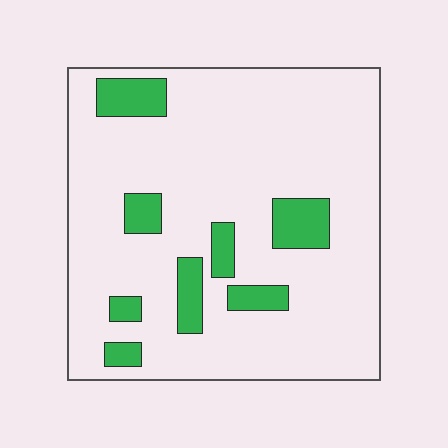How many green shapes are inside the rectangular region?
8.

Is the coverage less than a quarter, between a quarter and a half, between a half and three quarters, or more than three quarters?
Less than a quarter.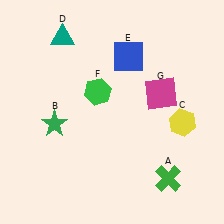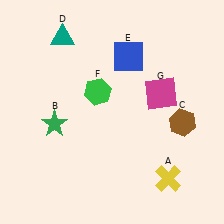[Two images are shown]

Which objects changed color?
A changed from green to yellow. C changed from yellow to brown.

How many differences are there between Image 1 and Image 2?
There are 2 differences between the two images.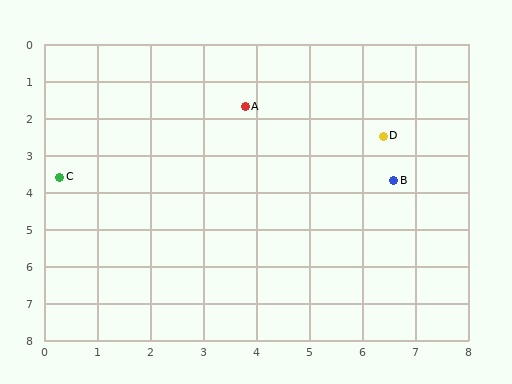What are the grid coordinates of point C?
Point C is at approximately (0.3, 3.6).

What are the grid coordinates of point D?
Point D is at approximately (6.4, 2.5).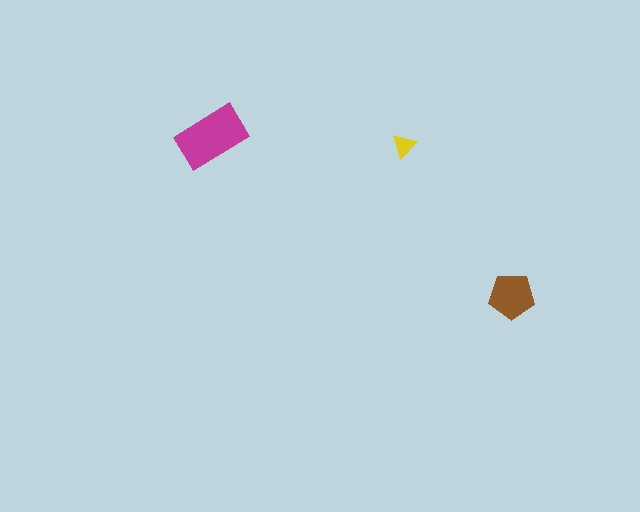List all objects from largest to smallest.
The magenta rectangle, the brown pentagon, the yellow triangle.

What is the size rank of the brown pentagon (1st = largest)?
2nd.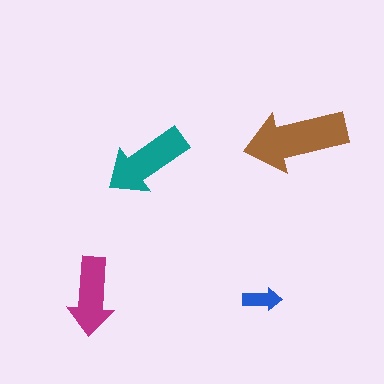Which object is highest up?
The brown arrow is topmost.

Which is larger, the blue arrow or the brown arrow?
The brown one.